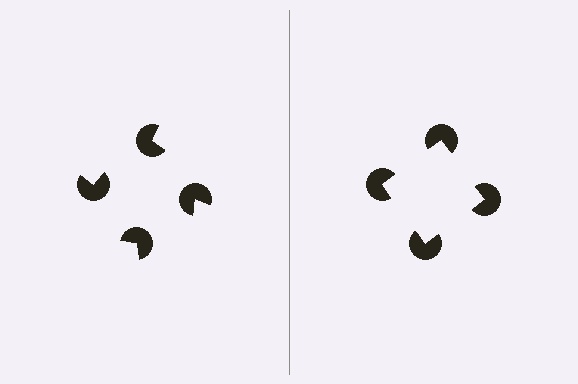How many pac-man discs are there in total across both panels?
8 — 4 on each side.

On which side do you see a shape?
An illusory square appears on the right side. On the left side the wedge cuts are rotated, so no coherent shape forms.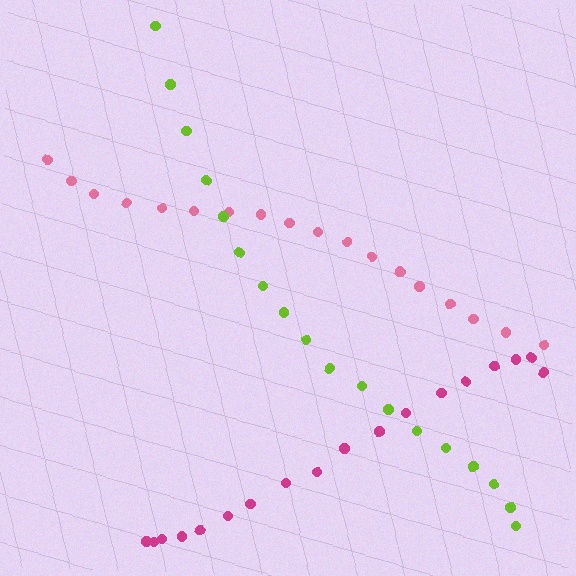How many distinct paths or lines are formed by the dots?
There are 3 distinct paths.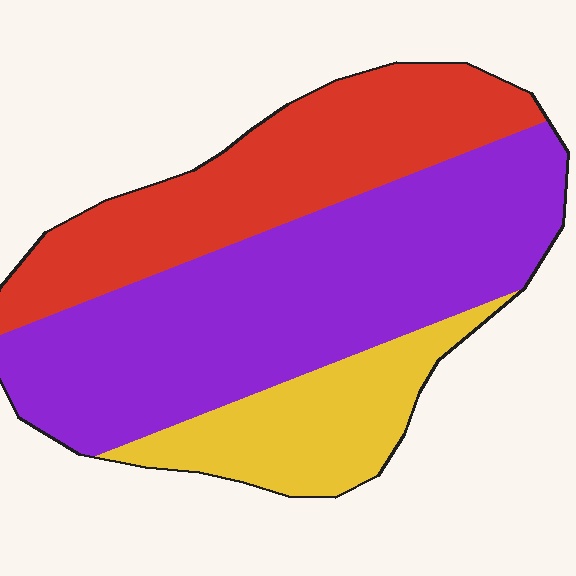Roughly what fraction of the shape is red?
Red takes up about one third (1/3) of the shape.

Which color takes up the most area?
Purple, at roughly 50%.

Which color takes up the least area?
Yellow, at roughly 20%.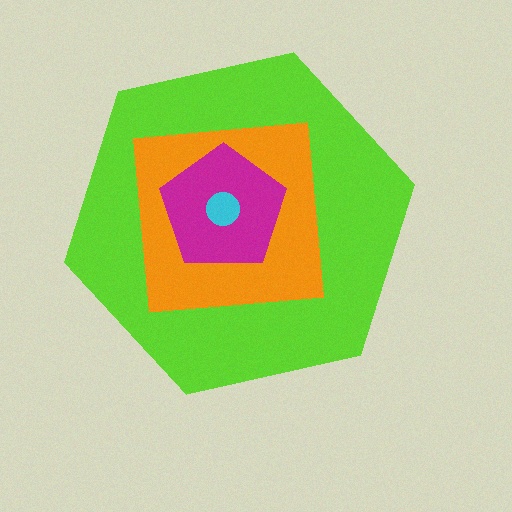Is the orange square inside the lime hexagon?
Yes.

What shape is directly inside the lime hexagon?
The orange square.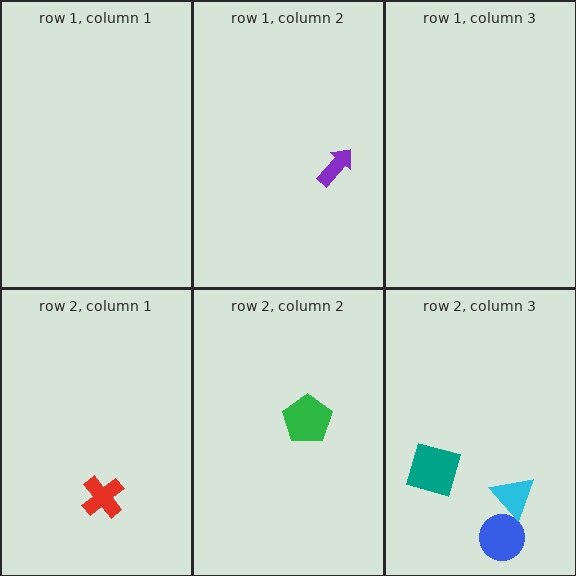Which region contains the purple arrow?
The row 1, column 2 region.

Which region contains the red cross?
The row 2, column 1 region.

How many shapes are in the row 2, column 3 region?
3.